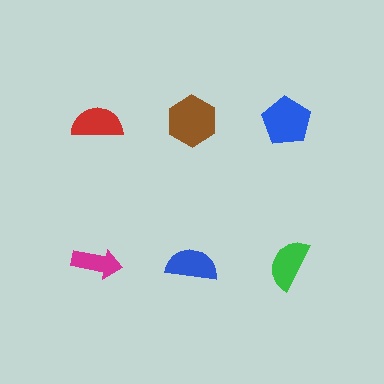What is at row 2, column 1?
A magenta arrow.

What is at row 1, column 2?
A brown hexagon.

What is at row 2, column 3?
A green semicircle.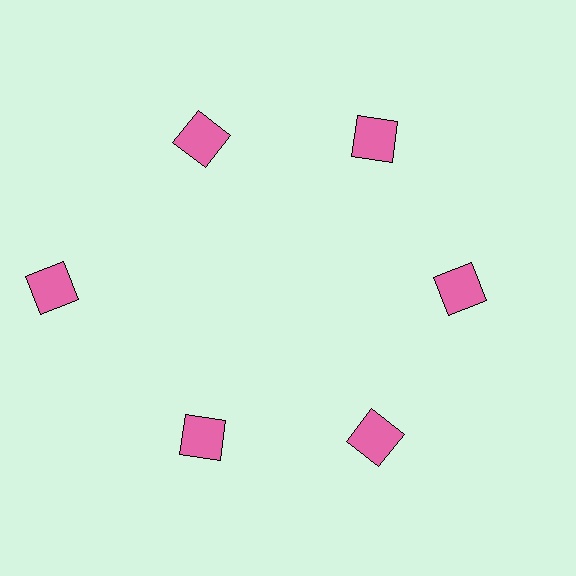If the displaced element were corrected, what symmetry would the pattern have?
It would have 6-fold rotational symmetry — the pattern would map onto itself every 60 degrees.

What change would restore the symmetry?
The symmetry would be restored by moving it inward, back onto the ring so that all 6 squares sit at equal angles and equal distance from the center.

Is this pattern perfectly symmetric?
No. The 6 pink squares are arranged in a ring, but one element near the 9 o'clock position is pushed outward from the center, breaking the 6-fold rotational symmetry.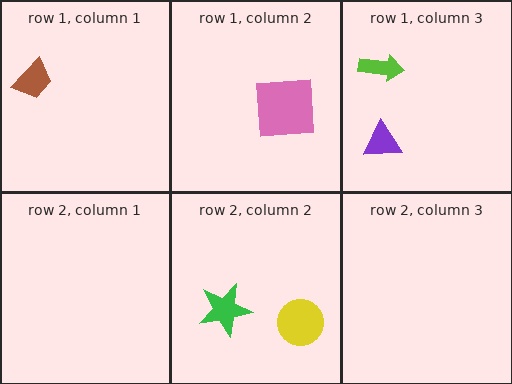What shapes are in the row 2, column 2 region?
The yellow circle, the green star.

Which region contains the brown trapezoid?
The row 1, column 1 region.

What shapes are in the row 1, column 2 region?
The pink square.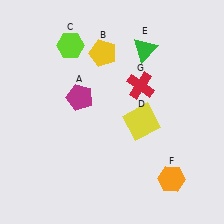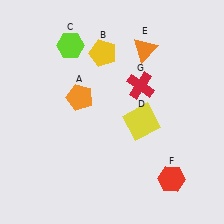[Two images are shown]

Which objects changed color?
A changed from magenta to orange. E changed from green to orange. F changed from orange to red.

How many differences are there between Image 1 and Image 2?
There are 3 differences between the two images.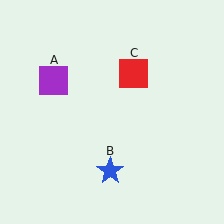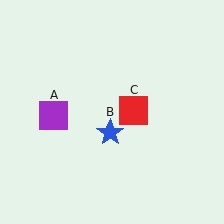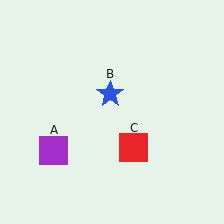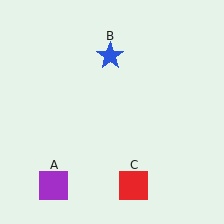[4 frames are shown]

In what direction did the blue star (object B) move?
The blue star (object B) moved up.